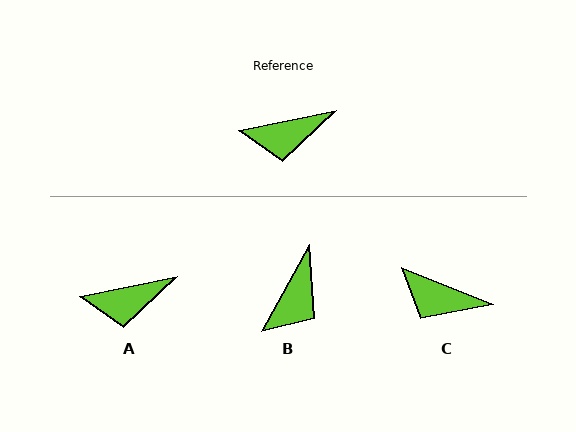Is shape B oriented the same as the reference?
No, it is off by about 50 degrees.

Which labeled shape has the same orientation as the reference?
A.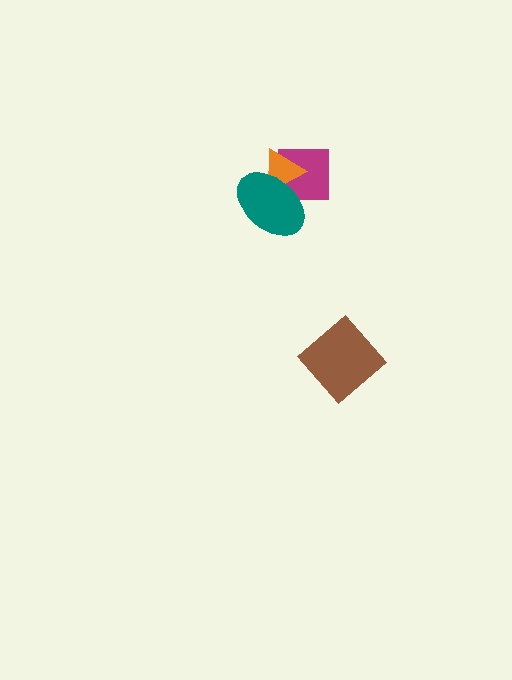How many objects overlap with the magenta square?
2 objects overlap with the magenta square.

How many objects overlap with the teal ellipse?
2 objects overlap with the teal ellipse.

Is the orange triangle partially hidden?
Yes, it is partially covered by another shape.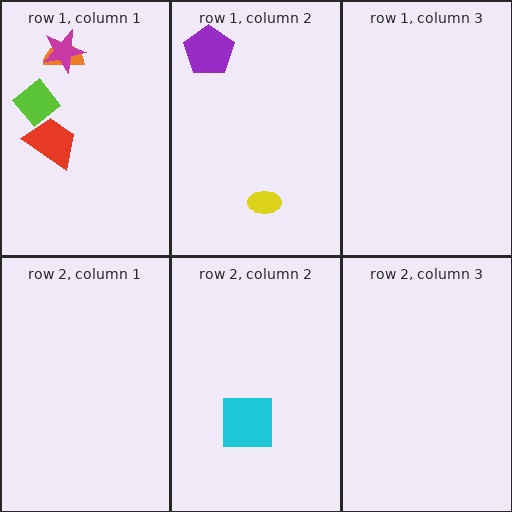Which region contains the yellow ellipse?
The row 1, column 2 region.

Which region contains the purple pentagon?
The row 1, column 2 region.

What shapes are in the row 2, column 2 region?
The cyan square.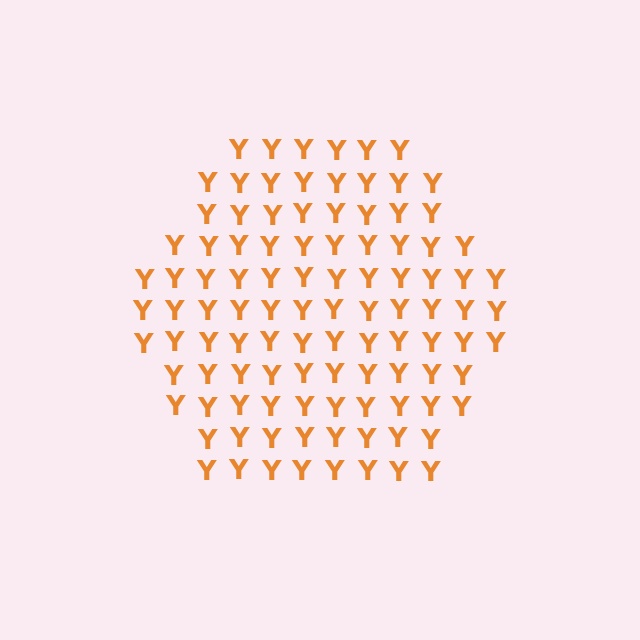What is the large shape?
The large shape is a hexagon.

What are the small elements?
The small elements are letter Y's.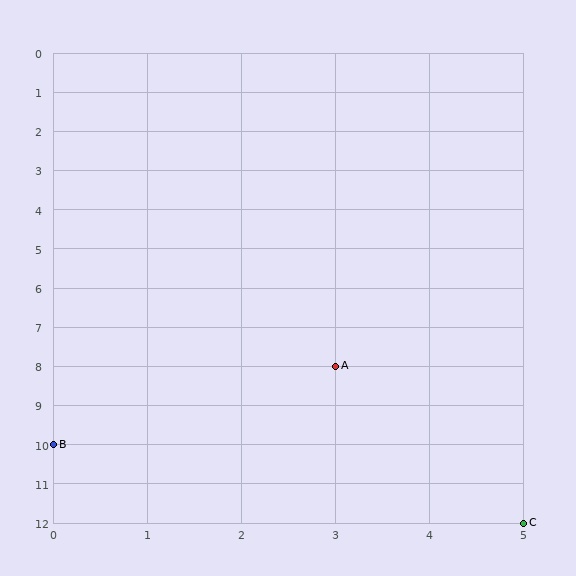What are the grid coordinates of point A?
Point A is at grid coordinates (3, 8).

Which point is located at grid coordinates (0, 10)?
Point B is at (0, 10).